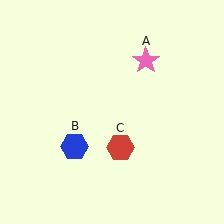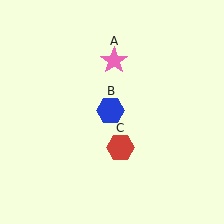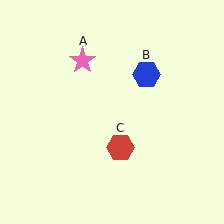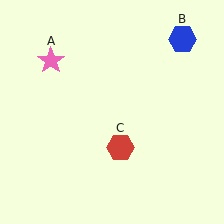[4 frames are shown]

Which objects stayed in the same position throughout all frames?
Red hexagon (object C) remained stationary.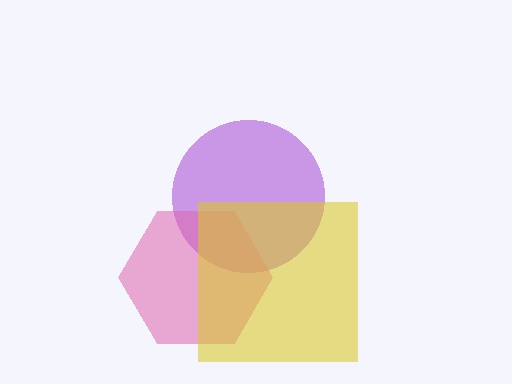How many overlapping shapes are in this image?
There are 3 overlapping shapes in the image.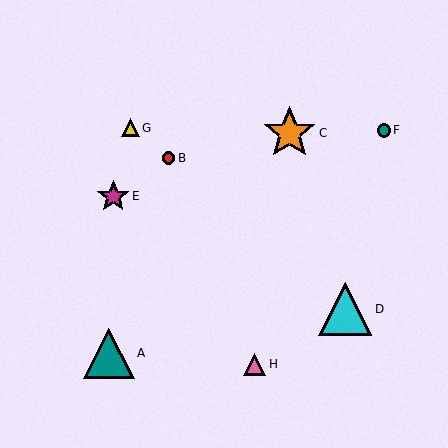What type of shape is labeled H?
Shape H is a pink triangle.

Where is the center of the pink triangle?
The center of the pink triangle is at (255, 364).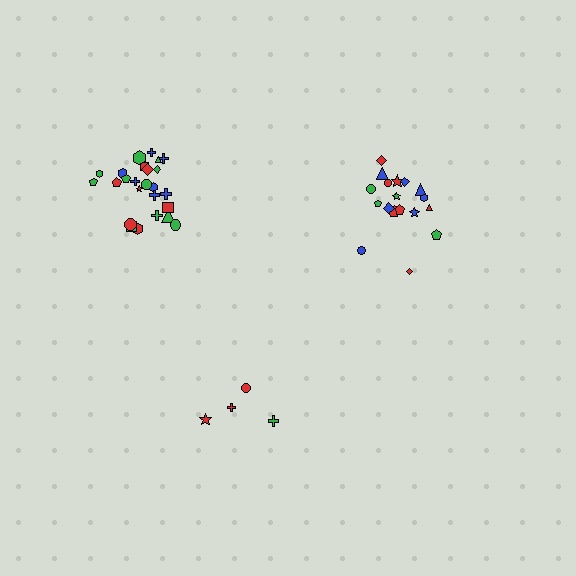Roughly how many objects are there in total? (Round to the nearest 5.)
Roughly 45 objects in total.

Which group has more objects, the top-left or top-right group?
The top-left group.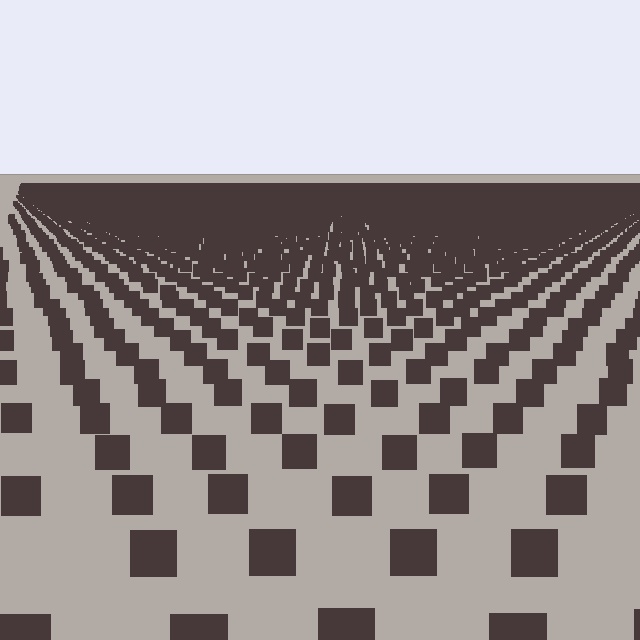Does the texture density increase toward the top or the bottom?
Density increases toward the top.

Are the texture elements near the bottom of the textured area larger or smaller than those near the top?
Larger. Near the bottom, elements are closer to the viewer and appear at a bigger on-screen size.